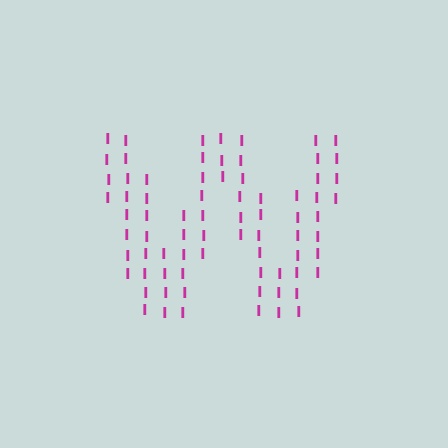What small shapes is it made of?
It is made of small letter I's.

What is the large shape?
The large shape is the letter W.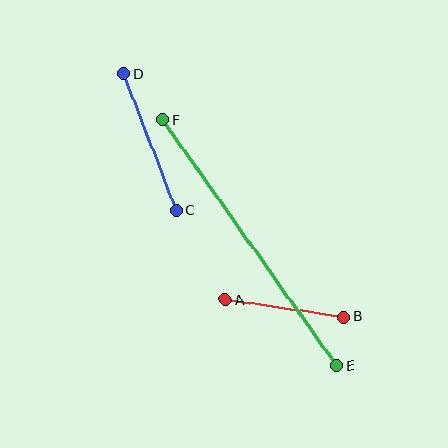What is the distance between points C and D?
The distance is approximately 146 pixels.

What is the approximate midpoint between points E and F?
The midpoint is at approximately (250, 243) pixels.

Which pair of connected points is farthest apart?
Points E and F are farthest apart.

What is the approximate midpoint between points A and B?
The midpoint is at approximately (285, 308) pixels.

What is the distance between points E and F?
The distance is approximately 301 pixels.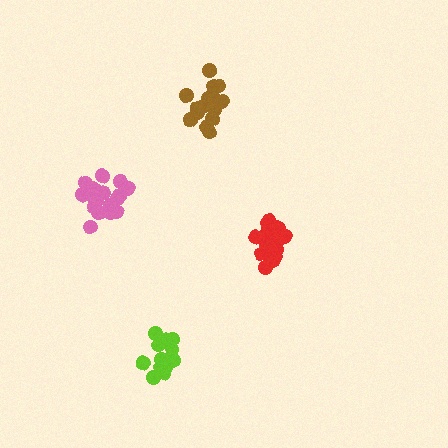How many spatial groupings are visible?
There are 4 spatial groupings.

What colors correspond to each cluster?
The clusters are colored: pink, lime, red, brown.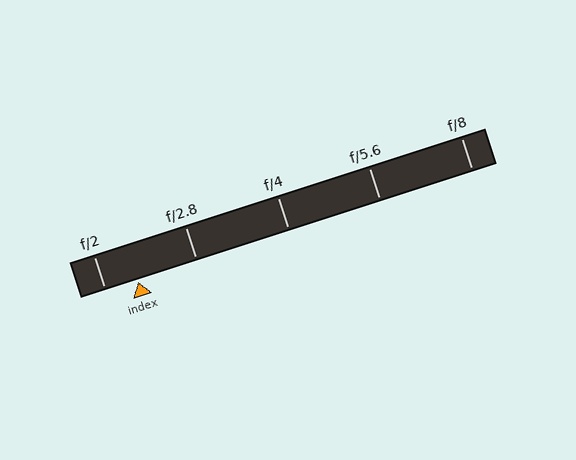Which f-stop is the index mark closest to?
The index mark is closest to f/2.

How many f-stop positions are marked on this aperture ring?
There are 5 f-stop positions marked.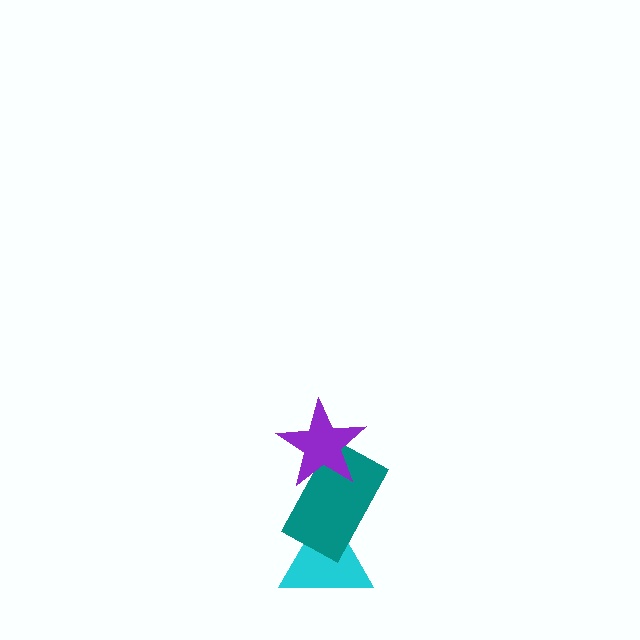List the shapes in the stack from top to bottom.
From top to bottom: the purple star, the teal rectangle, the cyan triangle.